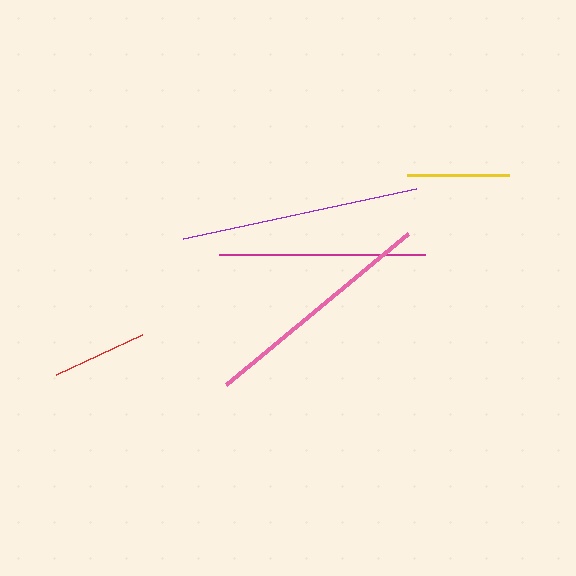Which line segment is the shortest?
The red line is the shortest at approximately 95 pixels.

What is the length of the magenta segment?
The magenta segment is approximately 207 pixels long.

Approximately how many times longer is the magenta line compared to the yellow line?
The magenta line is approximately 2.0 times the length of the yellow line.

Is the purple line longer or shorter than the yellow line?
The purple line is longer than the yellow line.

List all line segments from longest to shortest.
From longest to shortest: purple, pink, magenta, yellow, red.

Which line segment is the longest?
The purple line is the longest at approximately 239 pixels.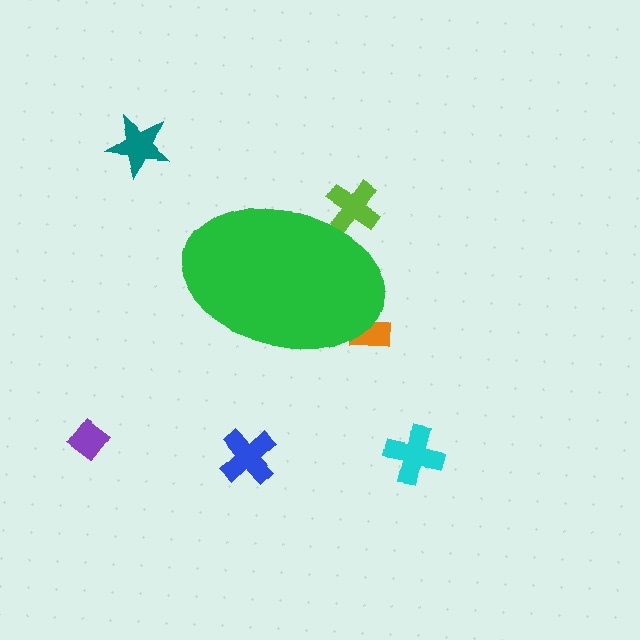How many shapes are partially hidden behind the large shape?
2 shapes are partially hidden.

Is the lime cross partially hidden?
Yes, the lime cross is partially hidden behind the green ellipse.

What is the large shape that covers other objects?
A green ellipse.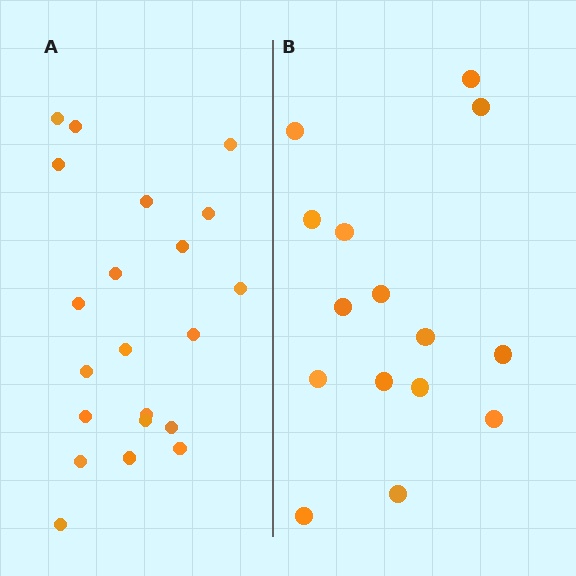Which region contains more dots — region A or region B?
Region A (the left region) has more dots.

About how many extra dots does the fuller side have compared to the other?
Region A has about 6 more dots than region B.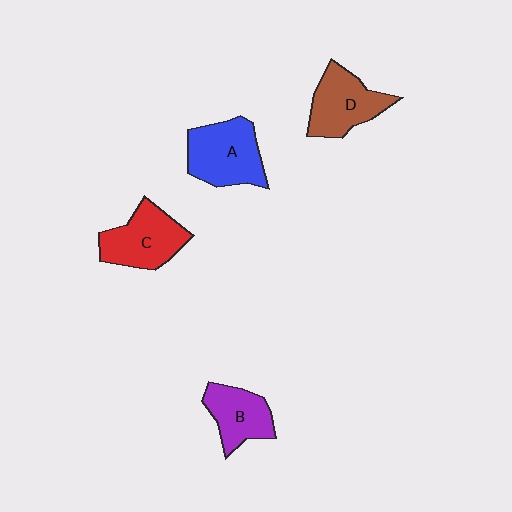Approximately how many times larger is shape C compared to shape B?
Approximately 1.2 times.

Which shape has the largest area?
Shape A (blue).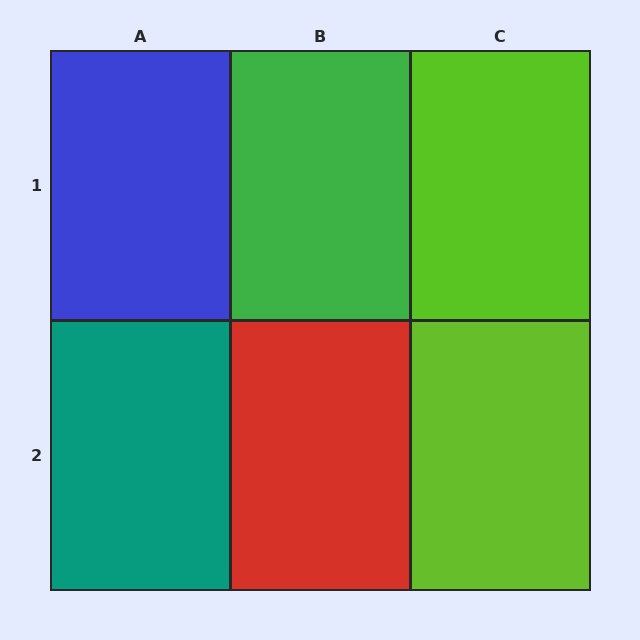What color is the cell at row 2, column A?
Teal.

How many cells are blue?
1 cell is blue.